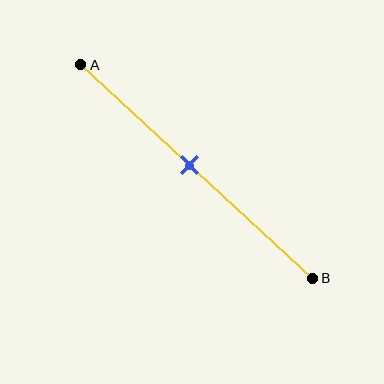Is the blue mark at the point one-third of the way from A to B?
No, the mark is at about 45% from A, not at the 33% one-third point.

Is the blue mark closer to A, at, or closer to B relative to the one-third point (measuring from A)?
The blue mark is closer to point B than the one-third point of segment AB.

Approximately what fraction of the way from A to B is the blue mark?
The blue mark is approximately 45% of the way from A to B.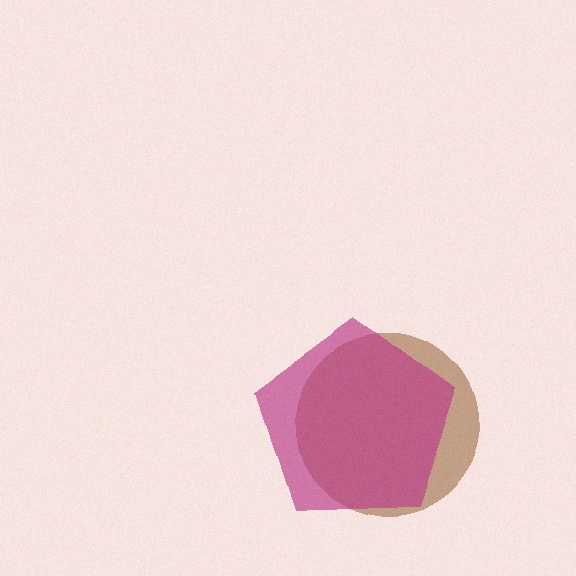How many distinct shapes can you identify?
There are 2 distinct shapes: a brown circle, a magenta pentagon.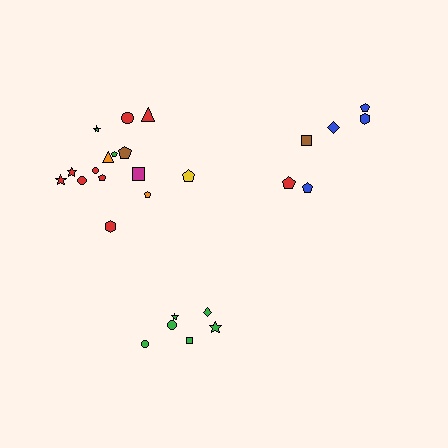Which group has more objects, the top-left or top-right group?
The top-left group.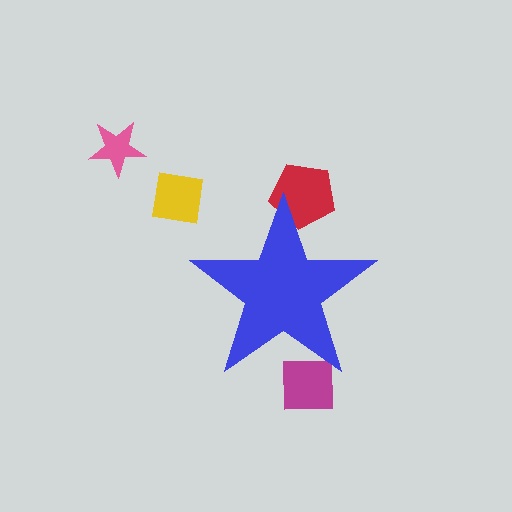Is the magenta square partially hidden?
Yes, the magenta square is partially hidden behind the blue star.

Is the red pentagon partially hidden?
Yes, the red pentagon is partially hidden behind the blue star.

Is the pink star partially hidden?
No, the pink star is fully visible.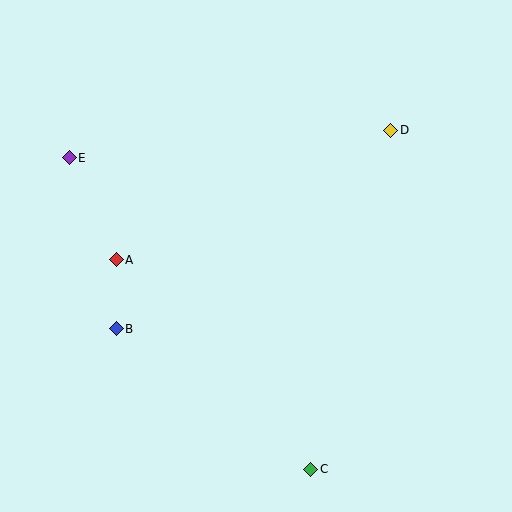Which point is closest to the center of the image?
Point A at (116, 260) is closest to the center.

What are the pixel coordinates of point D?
Point D is at (391, 130).